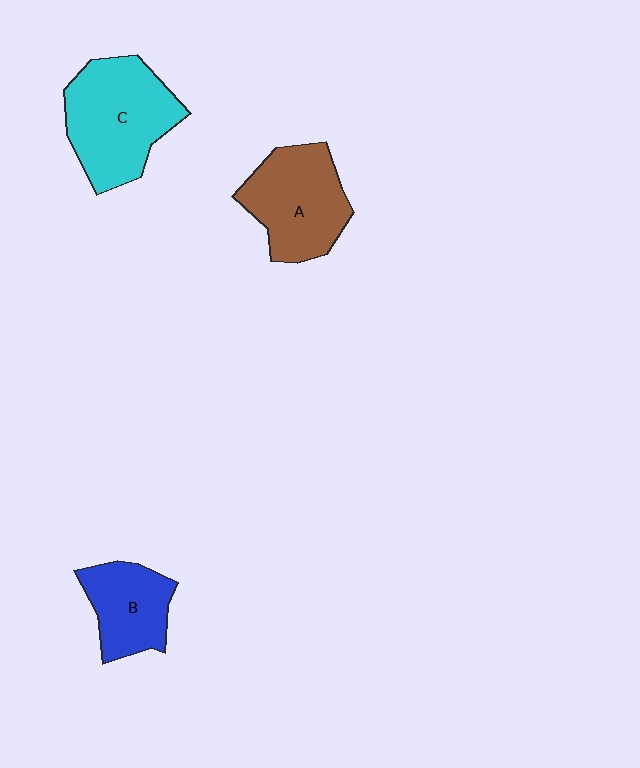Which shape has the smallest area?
Shape B (blue).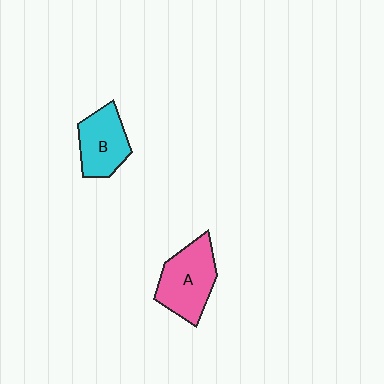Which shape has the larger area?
Shape A (pink).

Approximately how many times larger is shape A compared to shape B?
Approximately 1.2 times.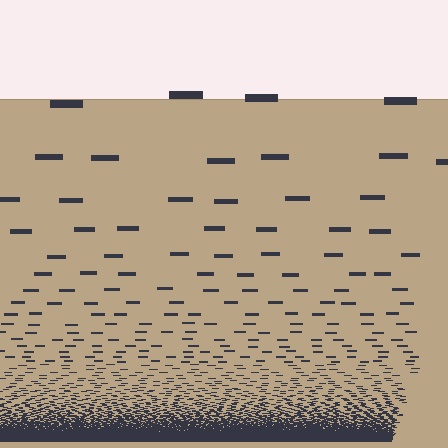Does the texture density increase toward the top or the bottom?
Density increases toward the bottom.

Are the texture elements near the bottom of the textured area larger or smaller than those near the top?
Smaller. The gradient is inverted — elements near the bottom are smaller and denser.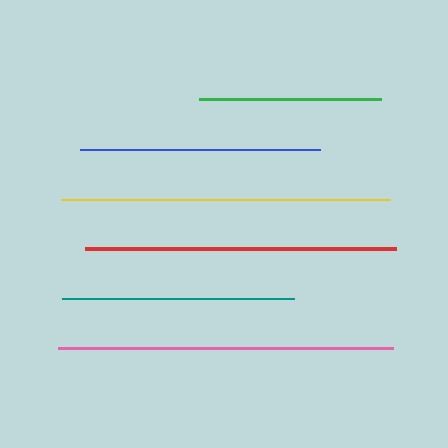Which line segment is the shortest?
The green line is the shortest at approximately 182 pixels.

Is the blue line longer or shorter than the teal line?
The blue line is longer than the teal line.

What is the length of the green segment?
The green segment is approximately 182 pixels long.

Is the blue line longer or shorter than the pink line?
The pink line is longer than the blue line.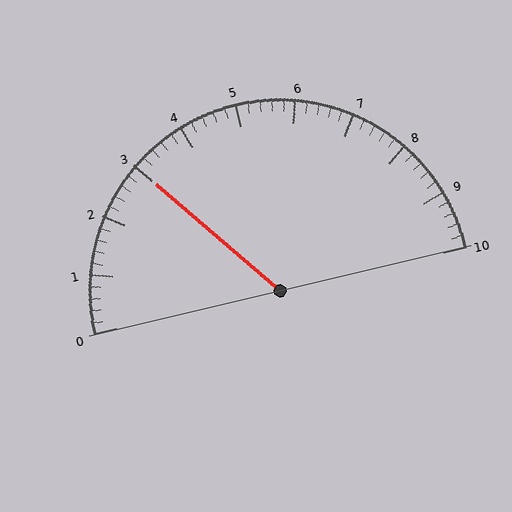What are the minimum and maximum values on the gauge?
The gauge ranges from 0 to 10.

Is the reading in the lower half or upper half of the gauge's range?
The reading is in the lower half of the range (0 to 10).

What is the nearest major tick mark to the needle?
The nearest major tick mark is 3.